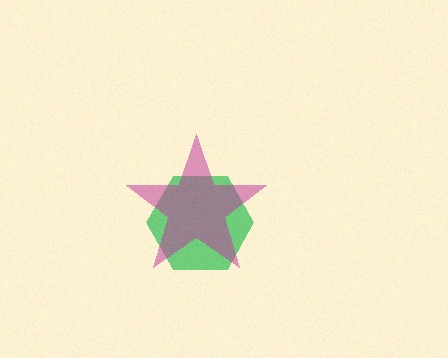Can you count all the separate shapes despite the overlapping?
Yes, there are 2 separate shapes.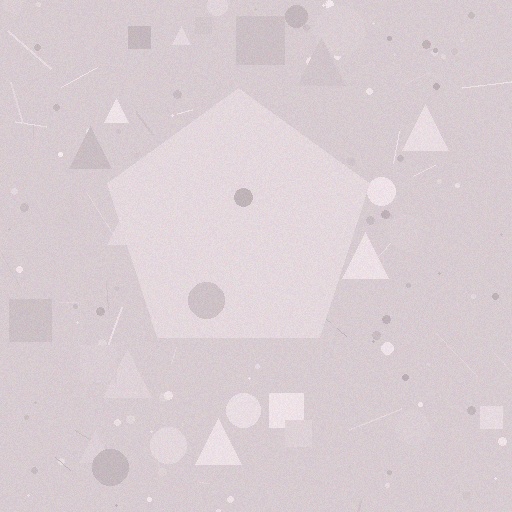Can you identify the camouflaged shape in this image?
The camouflaged shape is a pentagon.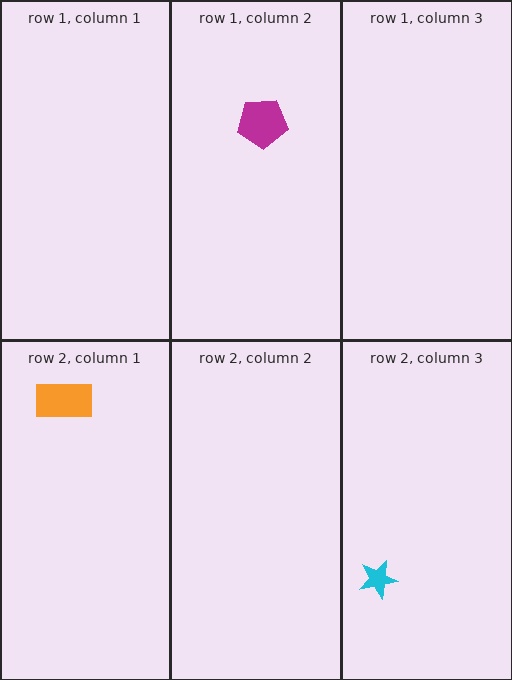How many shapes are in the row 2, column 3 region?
1.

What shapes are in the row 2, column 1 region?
The orange rectangle.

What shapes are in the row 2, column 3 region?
The cyan star.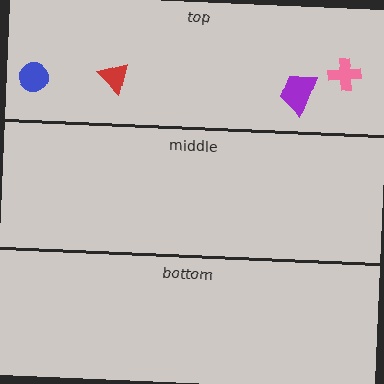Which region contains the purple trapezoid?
The top region.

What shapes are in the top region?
The blue circle, the red triangle, the pink cross, the purple trapezoid.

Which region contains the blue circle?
The top region.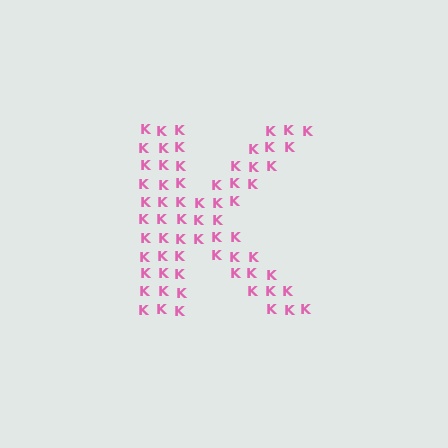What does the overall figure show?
The overall figure shows the letter K.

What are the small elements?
The small elements are letter K's.